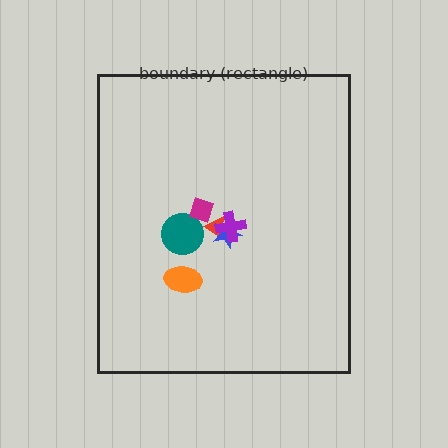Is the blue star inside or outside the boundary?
Inside.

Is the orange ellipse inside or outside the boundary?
Inside.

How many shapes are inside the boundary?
6 inside, 0 outside.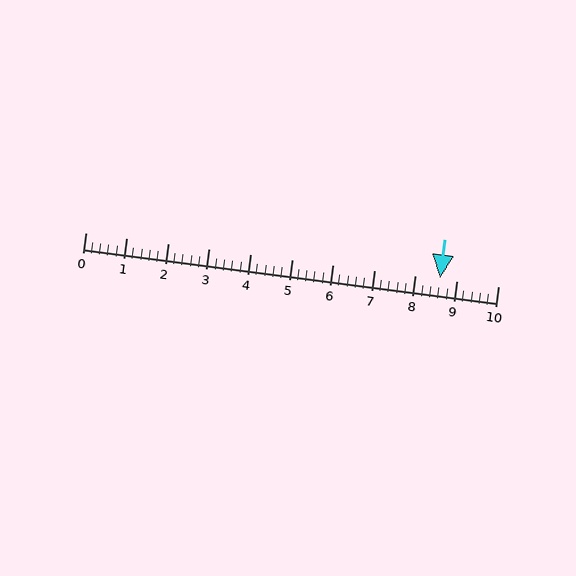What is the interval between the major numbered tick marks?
The major tick marks are spaced 1 units apart.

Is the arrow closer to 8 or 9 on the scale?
The arrow is closer to 9.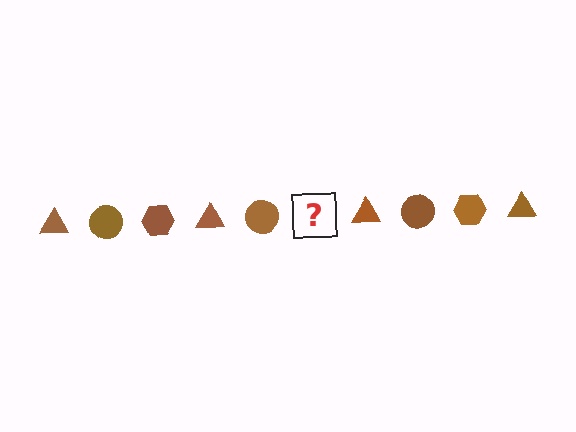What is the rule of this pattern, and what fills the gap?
The rule is that the pattern cycles through triangle, circle, hexagon shapes in brown. The gap should be filled with a brown hexagon.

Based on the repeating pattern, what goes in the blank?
The blank should be a brown hexagon.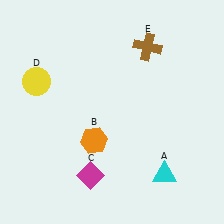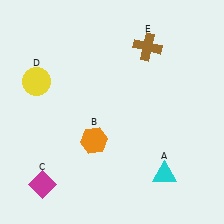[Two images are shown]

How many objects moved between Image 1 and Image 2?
1 object moved between the two images.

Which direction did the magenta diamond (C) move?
The magenta diamond (C) moved left.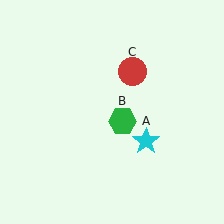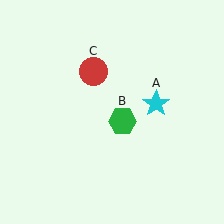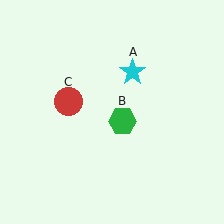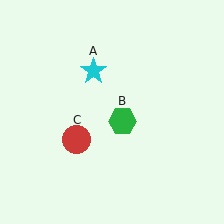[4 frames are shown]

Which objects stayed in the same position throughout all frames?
Green hexagon (object B) remained stationary.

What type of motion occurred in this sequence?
The cyan star (object A), red circle (object C) rotated counterclockwise around the center of the scene.